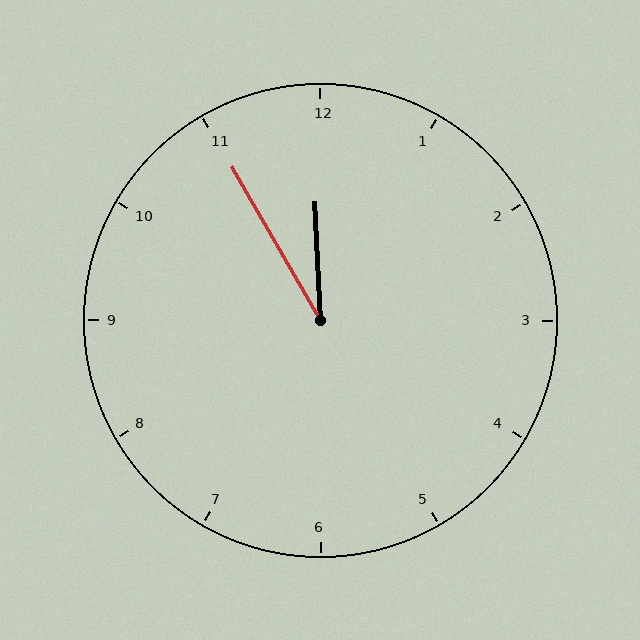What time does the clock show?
11:55.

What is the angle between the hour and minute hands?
Approximately 28 degrees.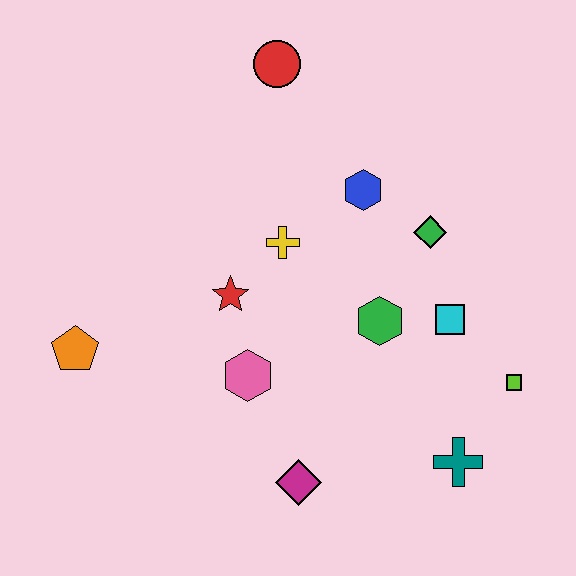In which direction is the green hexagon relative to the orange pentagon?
The green hexagon is to the right of the orange pentagon.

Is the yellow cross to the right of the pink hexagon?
Yes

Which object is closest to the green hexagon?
The cyan square is closest to the green hexagon.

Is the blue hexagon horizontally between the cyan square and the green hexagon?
No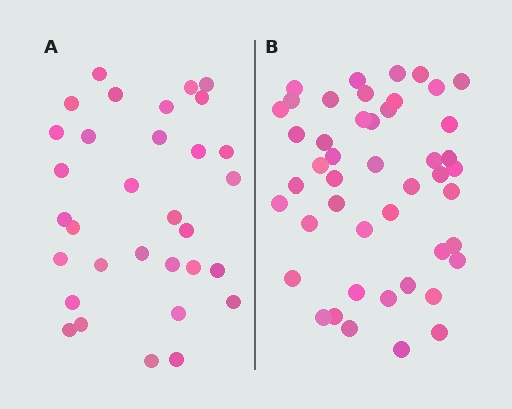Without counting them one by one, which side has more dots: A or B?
Region B (the right region) has more dots.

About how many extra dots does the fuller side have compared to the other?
Region B has approximately 15 more dots than region A.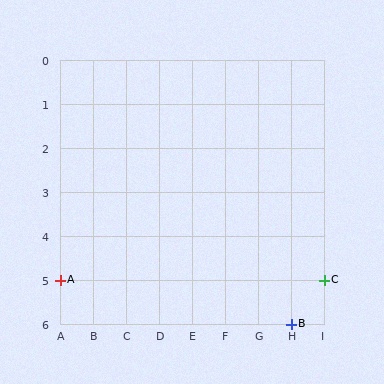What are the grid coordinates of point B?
Point B is at grid coordinates (H, 6).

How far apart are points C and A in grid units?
Points C and A are 8 columns apart.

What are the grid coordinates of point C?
Point C is at grid coordinates (I, 5).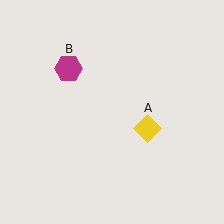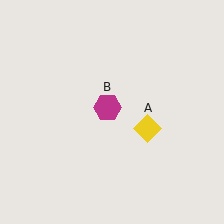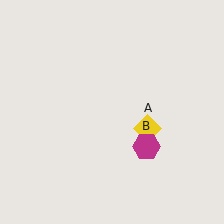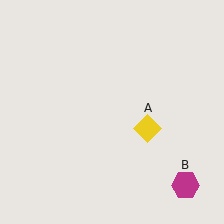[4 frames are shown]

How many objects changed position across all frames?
1 object changed position: magenta hexagon (object B).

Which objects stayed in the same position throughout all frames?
Yellow diamond (object A) remained stationary.